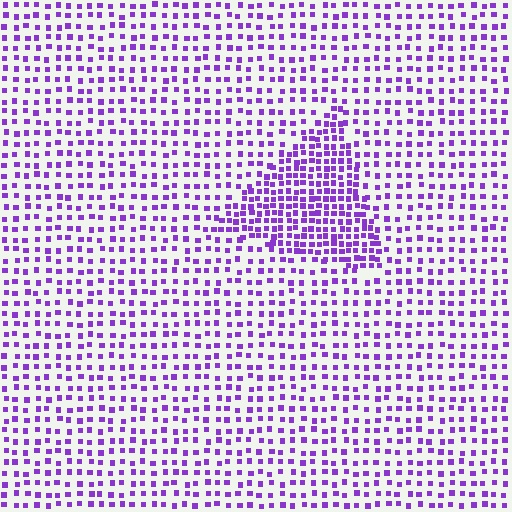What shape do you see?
I see a triangle.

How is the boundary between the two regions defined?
The boundary is defined by a change in element density (approximately 2.0x ratio). All elements are the same color, size, and shape.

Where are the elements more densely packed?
The elements are more densely packed inside the triangle boundary.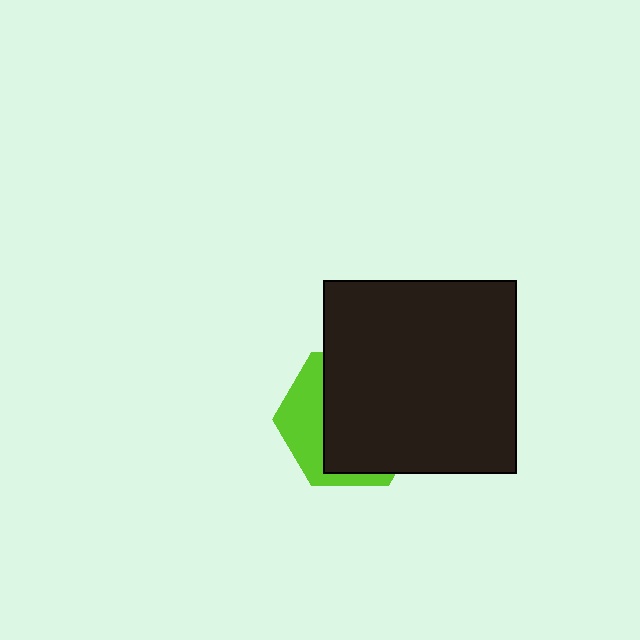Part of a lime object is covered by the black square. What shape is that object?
It is a hexagon.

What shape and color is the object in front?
The object in front is a black square.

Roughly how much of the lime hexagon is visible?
A small part of it is visible (roughly 33%).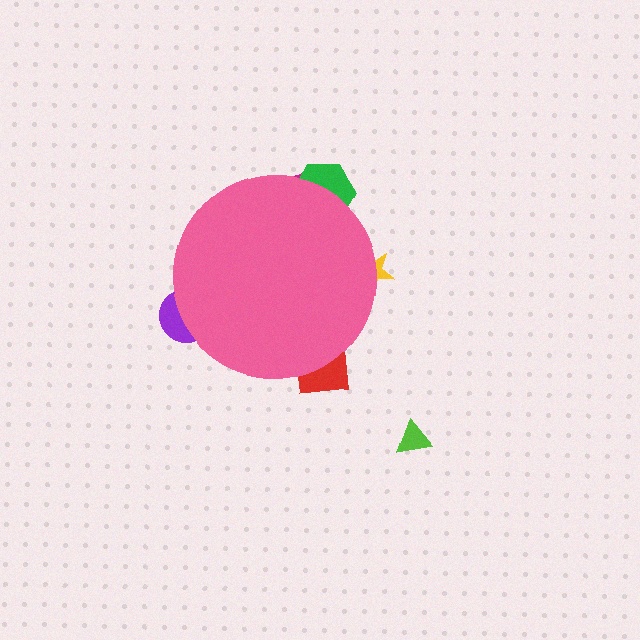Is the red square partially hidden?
Yes, the red square is partially hidden behind the pink circle.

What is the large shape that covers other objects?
A pink circle.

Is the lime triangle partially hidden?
No, the lime triangle is fully visible.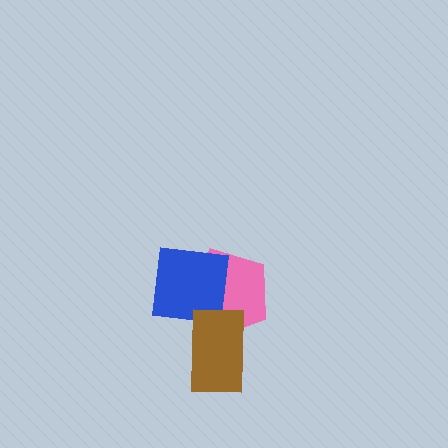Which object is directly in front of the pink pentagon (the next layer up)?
The blue square is directly in front of the pink pentagon.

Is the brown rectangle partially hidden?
No, no other shape covers it.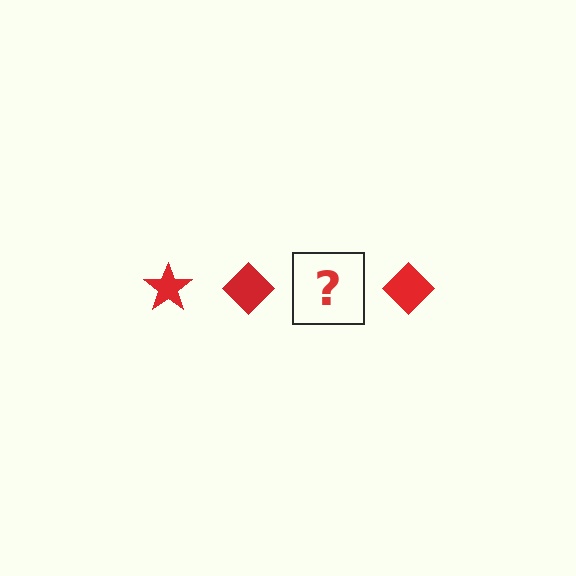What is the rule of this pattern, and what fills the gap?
The rule is that the pattern cycles through star, diamond shapes in red. The gap should be filled with a red star.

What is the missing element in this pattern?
The missing element is a red star.